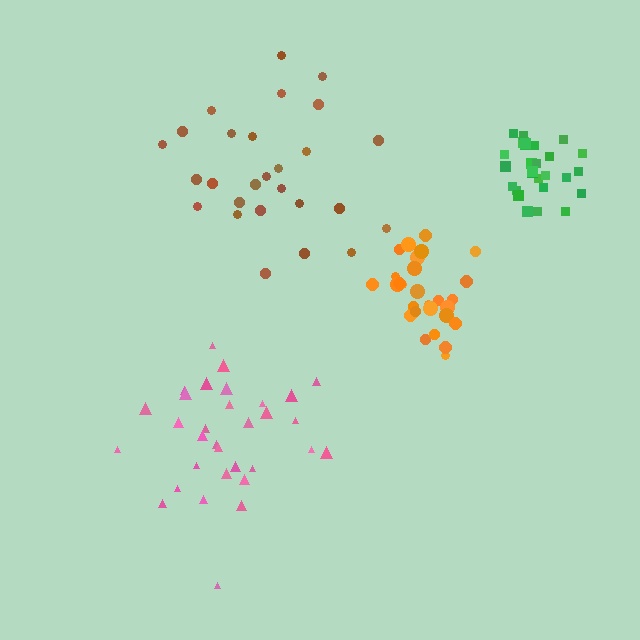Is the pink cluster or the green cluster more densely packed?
Green.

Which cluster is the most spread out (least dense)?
Brown.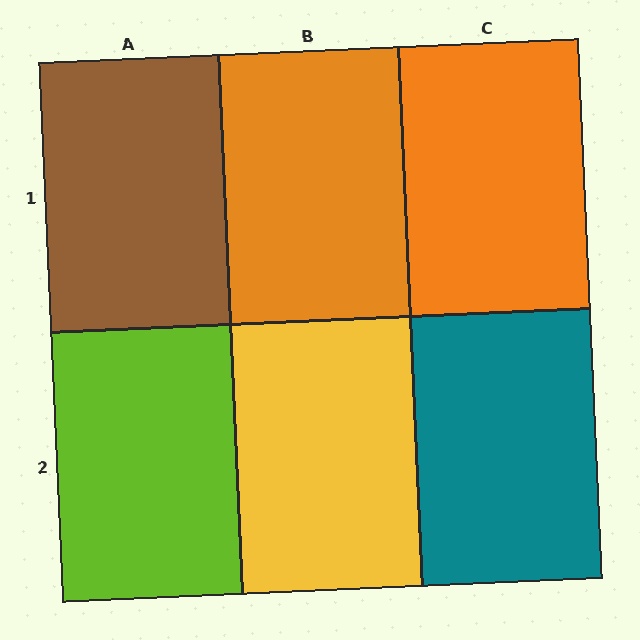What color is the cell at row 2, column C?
Teal.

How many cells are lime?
1 cell is lime.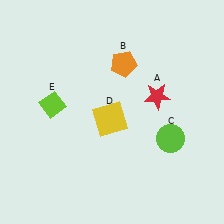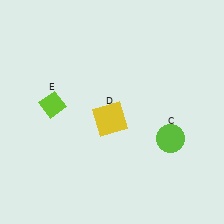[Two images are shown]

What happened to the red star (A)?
The red star (A) was removed in Image 2. It was in the top-right area of Image 1.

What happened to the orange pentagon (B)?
The orange pentagon (B) was removed in Image 2. It was in the top-right area of Image 1.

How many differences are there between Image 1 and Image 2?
There are 2 differences between the two images.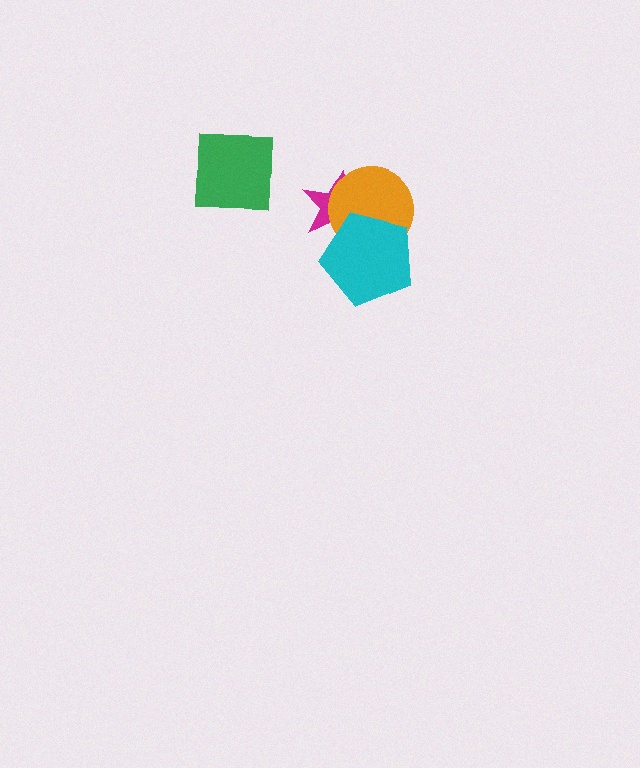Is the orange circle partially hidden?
Yes, it is partially covered by another shape.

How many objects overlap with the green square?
0 objects overlap with the green square.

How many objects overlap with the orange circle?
2 objects overlap with the orange circle.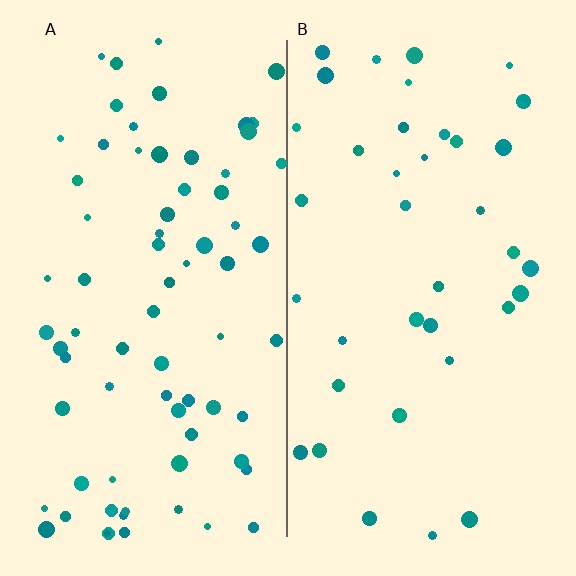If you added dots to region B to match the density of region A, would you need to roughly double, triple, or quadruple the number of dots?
Approximately double.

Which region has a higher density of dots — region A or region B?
A (the left).